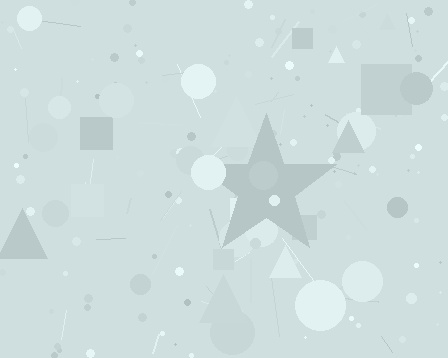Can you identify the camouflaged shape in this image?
The camouflaged shape is a star.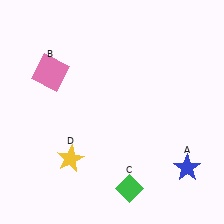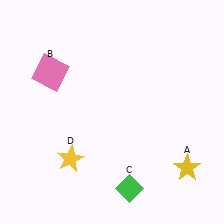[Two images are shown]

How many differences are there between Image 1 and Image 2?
There is 1 difference between the two images.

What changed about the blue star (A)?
In Image 1, A is blue. In Image 2, it changed to yellow.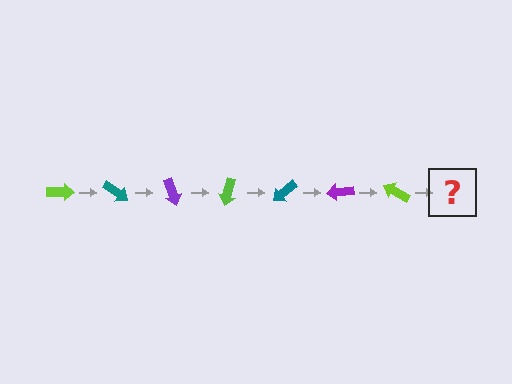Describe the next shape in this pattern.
It should be a teal arrow, rotated 245 degrees from the start.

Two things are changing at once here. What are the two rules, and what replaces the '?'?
The two rules are that it rotates 35 degrees each step and the color cycles through lime, teal, and purple. The '?' should be a teal arrow, rotated 245 degrees from the start.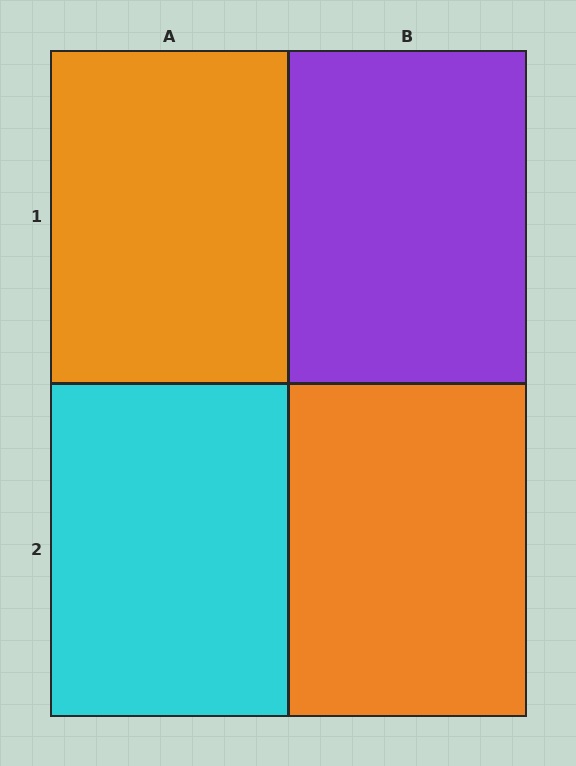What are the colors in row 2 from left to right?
Cyan, orange.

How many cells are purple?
1 cell is purple.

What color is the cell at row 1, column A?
Orange.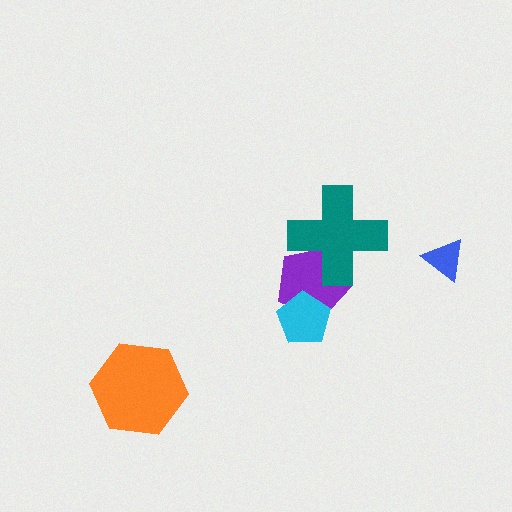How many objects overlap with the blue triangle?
0 objects overlap with the blue triangle.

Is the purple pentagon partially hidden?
Yes, it is partially covered by another shape.